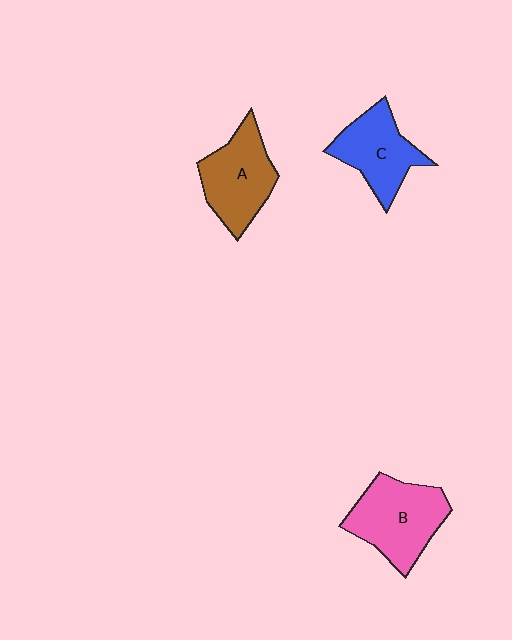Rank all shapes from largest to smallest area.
From largest to smallest: B (pink), A (brown), C (blue).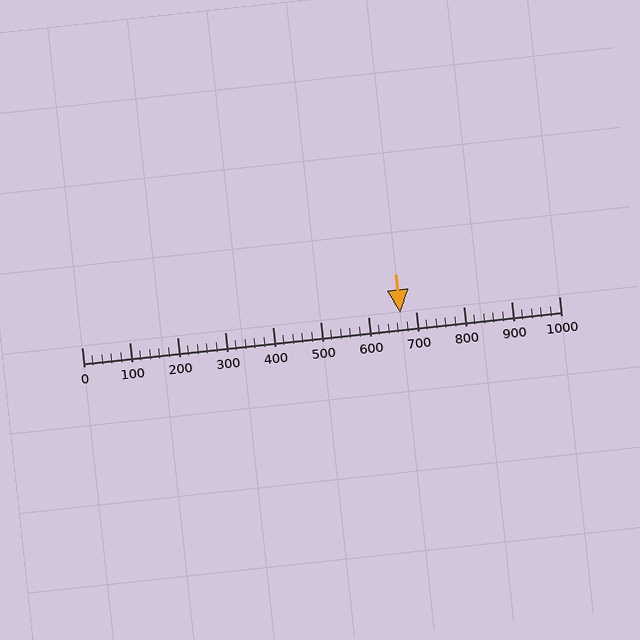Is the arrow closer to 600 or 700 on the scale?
The arrow is closer to 700.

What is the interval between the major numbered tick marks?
The major tick marks are spaced 100 units apart.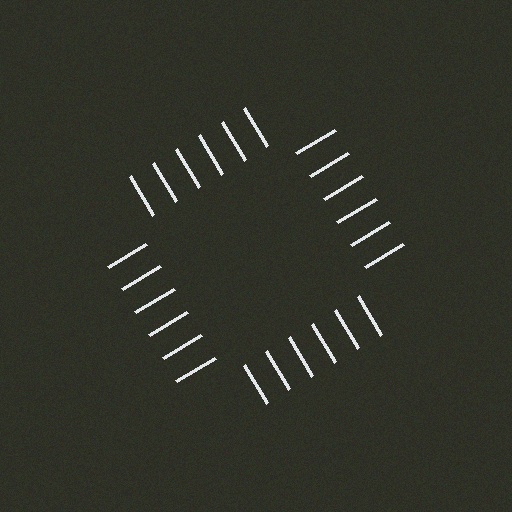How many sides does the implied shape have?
4 sides — the line-ends trace a square.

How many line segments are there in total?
24 — 6 along each of the 4 edges.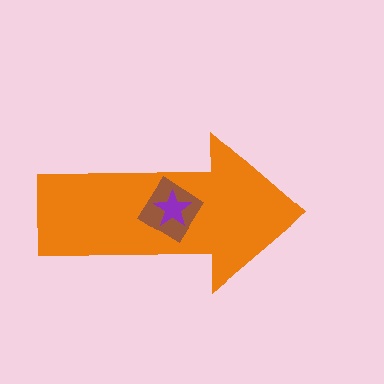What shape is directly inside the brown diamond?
The purple star.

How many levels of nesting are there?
3.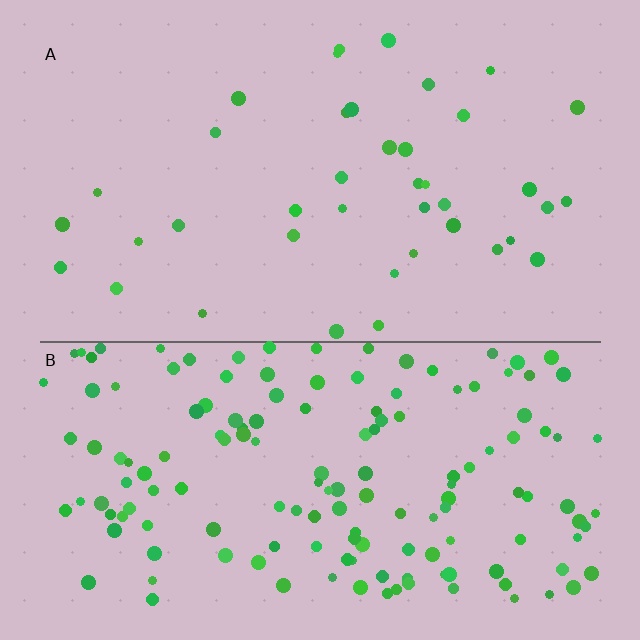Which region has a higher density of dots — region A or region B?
B (the bottom).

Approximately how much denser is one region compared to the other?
Approximately 3.7× — region B over region A.